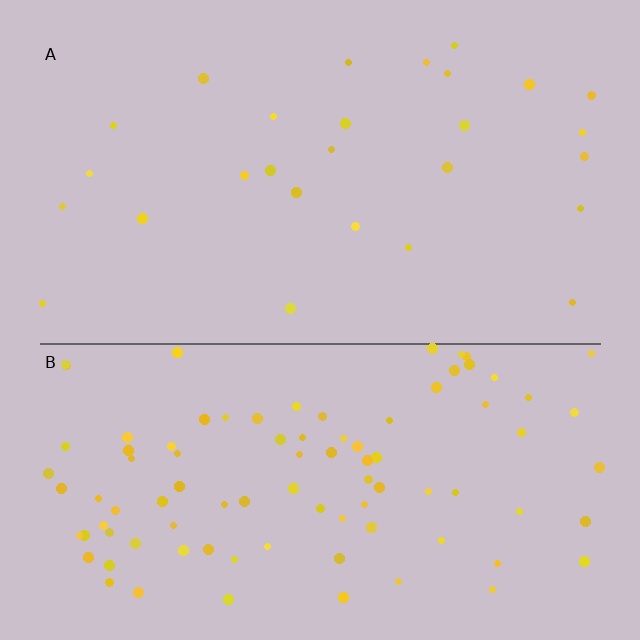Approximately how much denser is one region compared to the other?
Approximately 3.4× — region B over region A.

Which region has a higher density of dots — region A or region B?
B (the bottom).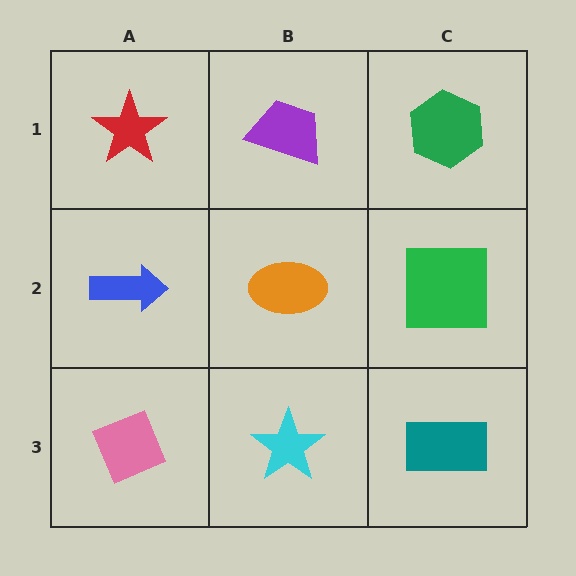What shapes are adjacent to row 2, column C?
A green hexagon (row 1, column C), a teal rectangle (row 3, column C), an orange ellipse (row 2, column B).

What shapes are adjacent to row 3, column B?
An orange ellipse (row 2, column B), a pink diamond (row 3, column A), a teal rectangle (row 3, column C).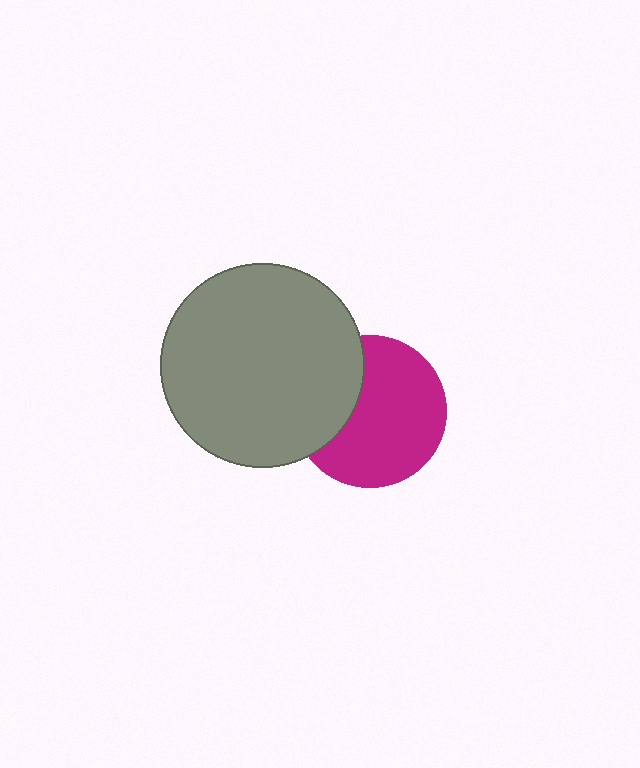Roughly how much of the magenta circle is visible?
Most of it is visible (roughly 69%).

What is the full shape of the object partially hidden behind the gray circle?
The partially hidden object is a magenta circle.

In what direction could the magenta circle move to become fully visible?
The magenta circle could move right. That would shift it out from behind the gray circle entirely.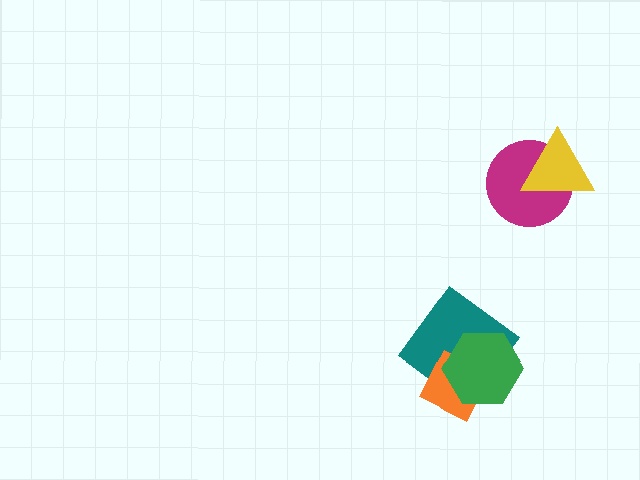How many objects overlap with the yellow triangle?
1 object overlaps with the yellow triangle.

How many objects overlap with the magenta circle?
1 object overlaps with the magenta circle.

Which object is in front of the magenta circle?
The yellow triangle is in front of the magenta circle.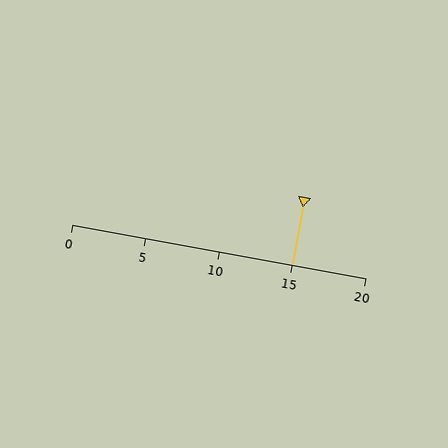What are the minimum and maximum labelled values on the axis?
The axis runs from 0 to 20.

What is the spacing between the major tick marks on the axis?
The major ticks are spaced 5 apart.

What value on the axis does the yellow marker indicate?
The marker indicates approximately 15.